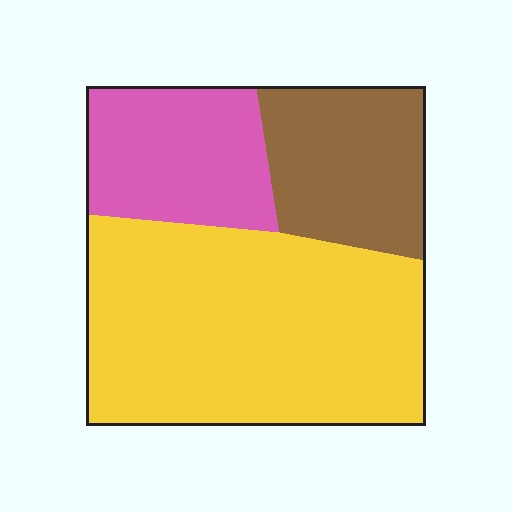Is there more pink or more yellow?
Yellow.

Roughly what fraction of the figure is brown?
Brown takes up about one fifth (1/5) of the figure.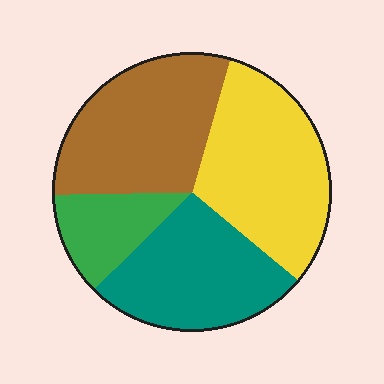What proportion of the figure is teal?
Teal takes up about one quarter (1/4) of the figure.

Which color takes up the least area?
Green, at roughly 10%.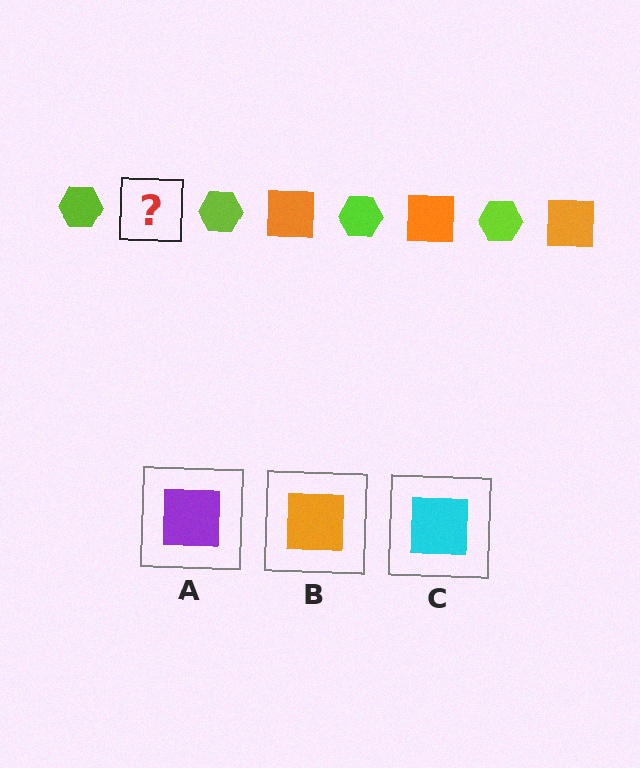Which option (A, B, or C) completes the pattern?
B.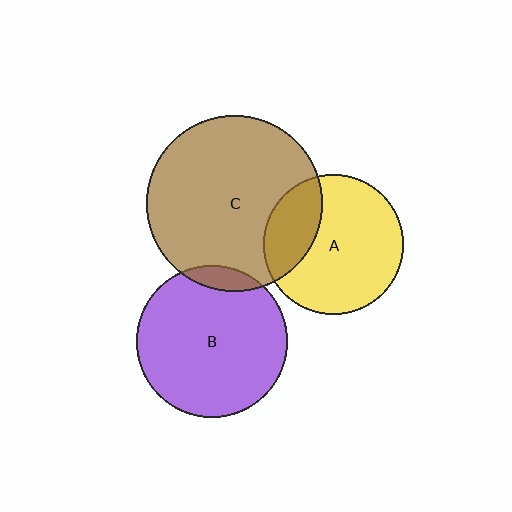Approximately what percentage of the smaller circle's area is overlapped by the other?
Approximately 10%.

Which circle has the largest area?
Circle C (brown).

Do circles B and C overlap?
Yes.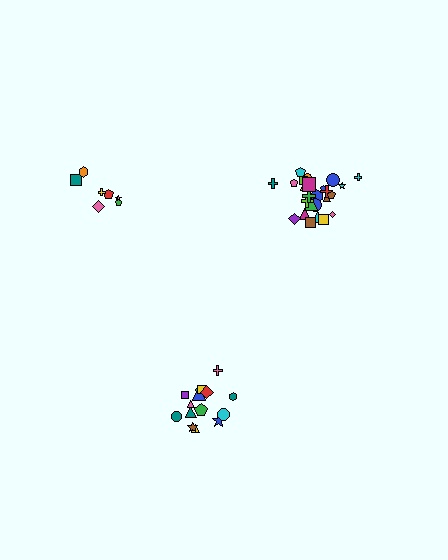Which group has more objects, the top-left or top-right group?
The top-right group.